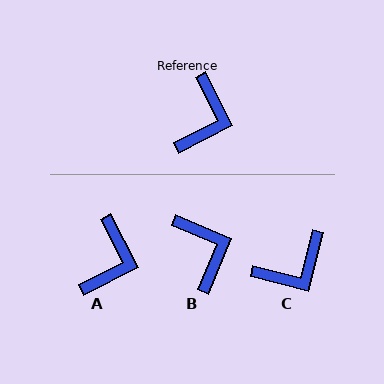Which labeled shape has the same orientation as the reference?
A.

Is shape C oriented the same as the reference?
No, it is off by about 41 degrees.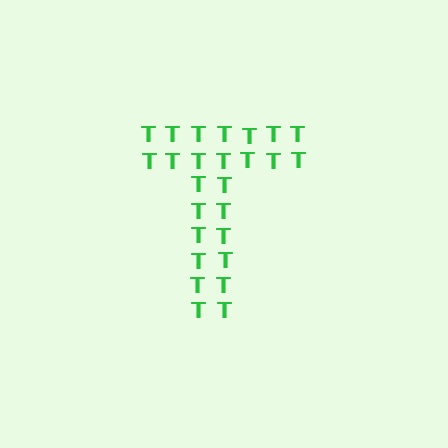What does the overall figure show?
The overall figure shows the letter T.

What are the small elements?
The small elements are letter T's.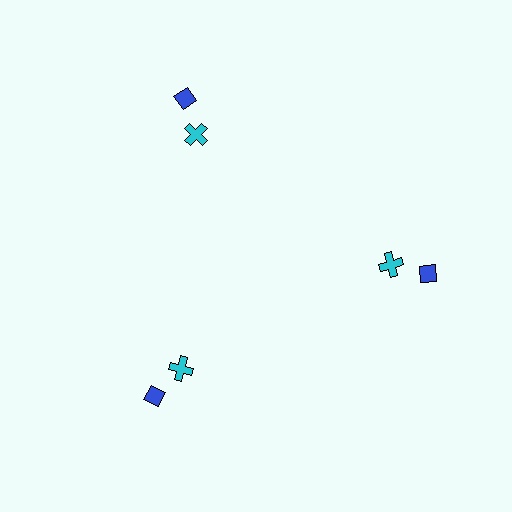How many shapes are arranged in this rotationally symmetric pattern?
There are 6 shapes, arranged in 3 groups of 2.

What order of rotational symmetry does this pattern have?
This pattern has 3-fold rotational symmetry.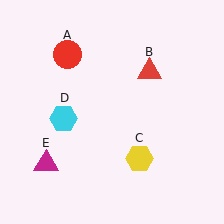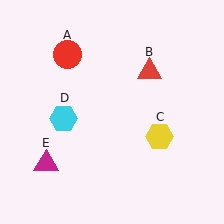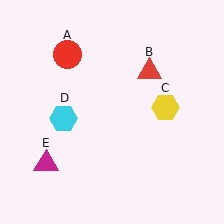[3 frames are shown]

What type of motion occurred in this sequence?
The yellow hexagon (object C) rotated counterclockwise around the center of the scene.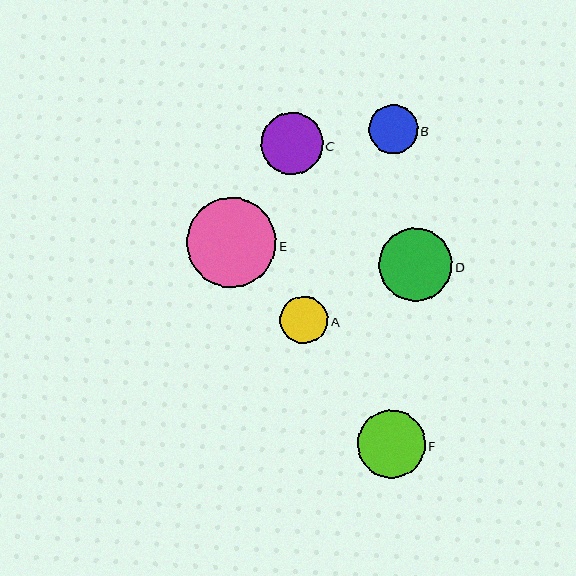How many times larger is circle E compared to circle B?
Circle E is approximately 1.9 times the size of circle B.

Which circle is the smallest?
Circle A is the smallest with a size of approximately 48 pixels.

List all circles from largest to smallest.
From largest to smallest: E, D, F, C, B, A.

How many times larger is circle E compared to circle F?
Circle E is approximately 1.3 times the size of circle F.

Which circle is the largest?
Circle E is the largest with a size of approximately 90 pixels.